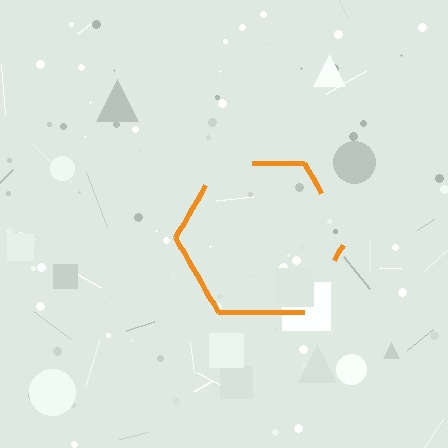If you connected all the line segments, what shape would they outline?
They would outline a hexagon.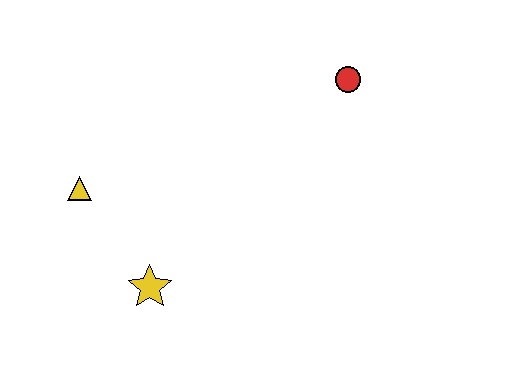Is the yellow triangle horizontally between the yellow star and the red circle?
No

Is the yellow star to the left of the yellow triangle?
No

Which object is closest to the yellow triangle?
The yellow star is closest to the yellow triangle.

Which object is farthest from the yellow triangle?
The red circle is farthest from the yellow triangle.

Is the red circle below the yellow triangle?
No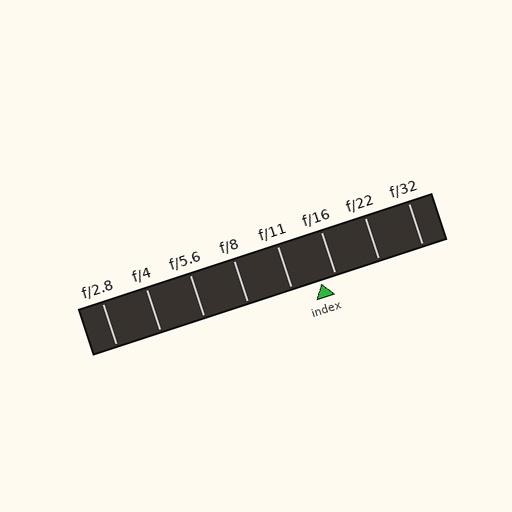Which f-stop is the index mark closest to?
The index mark is closest to f/16.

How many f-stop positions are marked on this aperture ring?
There are 8 f-stop positions marked.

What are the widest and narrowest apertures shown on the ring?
The widest aperture shown is f/2.8 and the narrowest is f/32.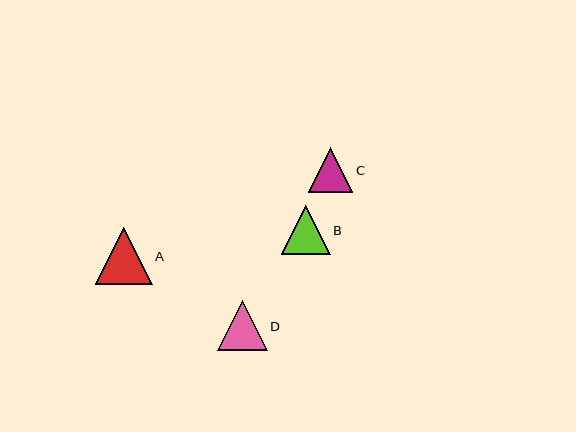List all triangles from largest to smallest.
From largest to smallest: A, D, B, C.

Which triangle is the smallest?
Triangle C is the smallest with a size of approximately 44 pixels.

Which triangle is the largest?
Triangle A is the largest with a size of approximately 57 pixels.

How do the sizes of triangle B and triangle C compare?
Triangle B and triangle C are approximately the same size.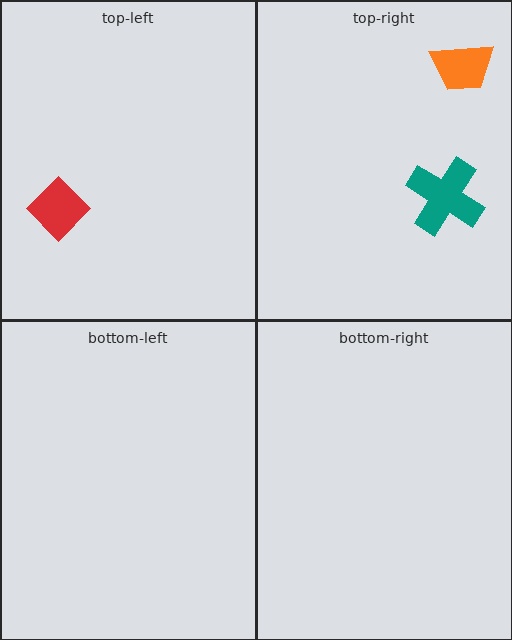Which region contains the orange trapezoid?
The top-right region.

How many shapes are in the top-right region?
2.